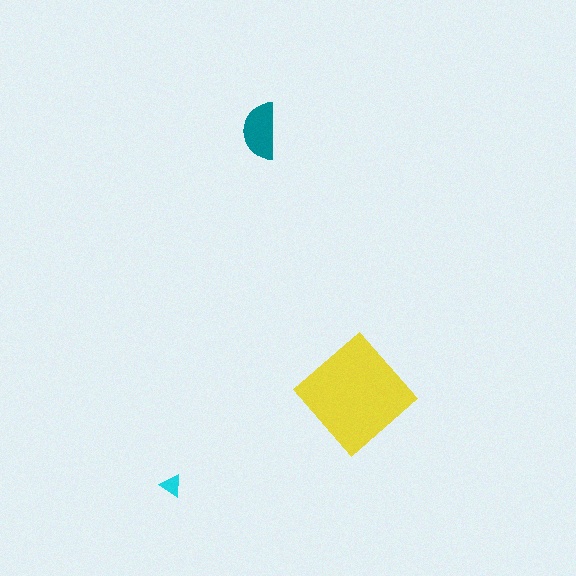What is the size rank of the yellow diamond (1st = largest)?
1st.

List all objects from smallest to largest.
The cyan triangle, the teal semicircle, the yellow diamond.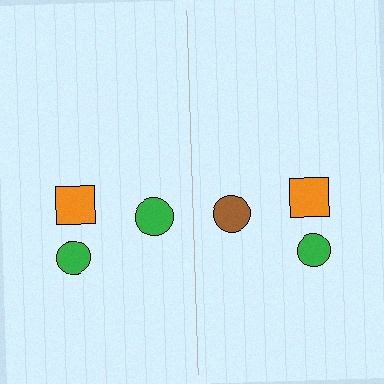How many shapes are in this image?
There are 6 shapes in this image.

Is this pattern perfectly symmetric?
No, the pattern is not perfectly symmetric. The brown circle on the right side breaks the symmetry — its mirror counterpart is green.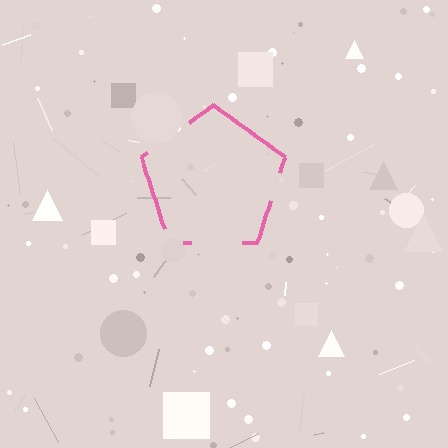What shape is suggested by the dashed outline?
The dashed outline suggests a pentagon.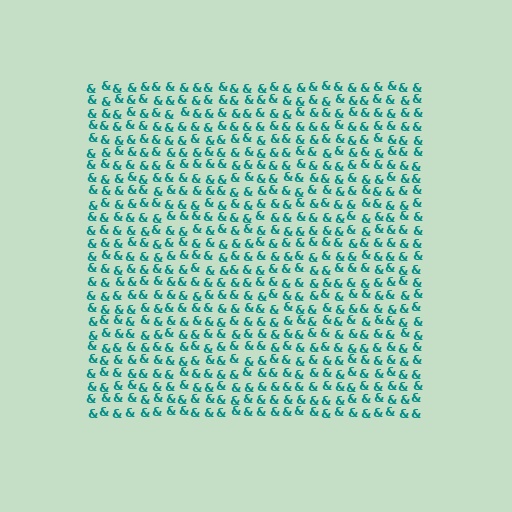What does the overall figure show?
The overall figure shows a square.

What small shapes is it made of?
It is made of small ampersands.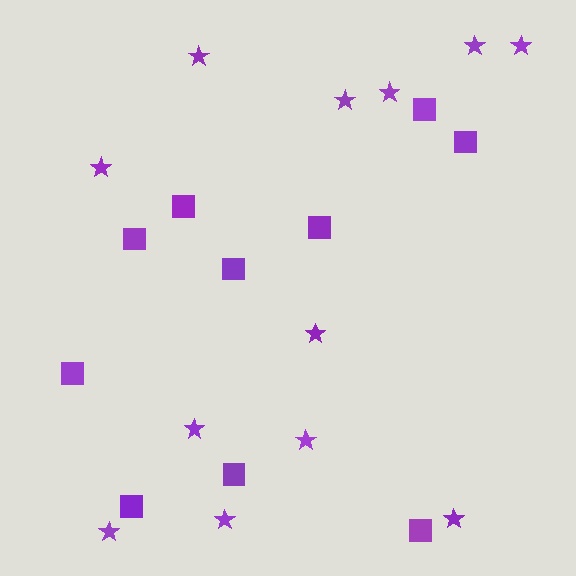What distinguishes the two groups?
There are 2 groups: one group of stars (12) and one group of squares (10).